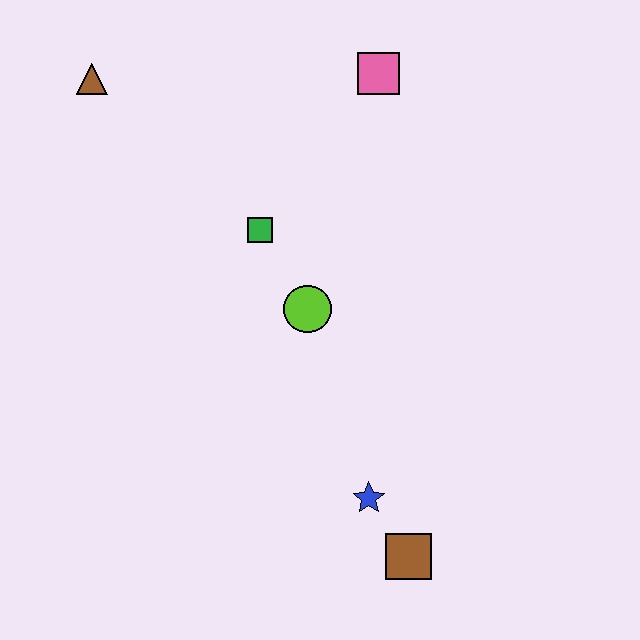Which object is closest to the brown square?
The blue star is closest to the brown square.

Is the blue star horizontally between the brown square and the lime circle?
Yes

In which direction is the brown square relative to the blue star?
The brown square is below the blue star.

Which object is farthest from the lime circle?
The brown triangle is farthest from the lime circle.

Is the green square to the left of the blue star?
Yes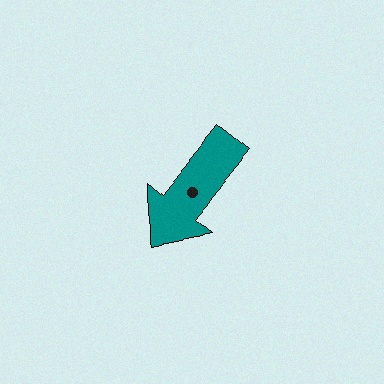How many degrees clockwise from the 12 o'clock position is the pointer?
Approximately 219 degrees.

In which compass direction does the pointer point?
Southwest.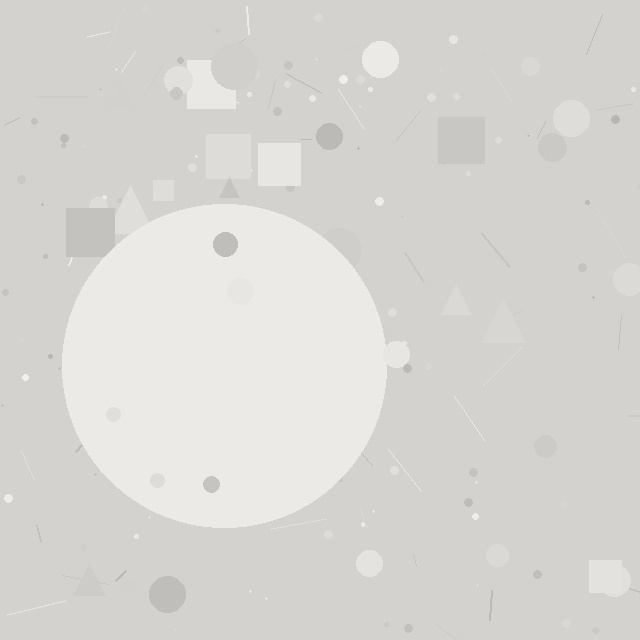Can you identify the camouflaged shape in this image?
The camouflaged shape is a circle.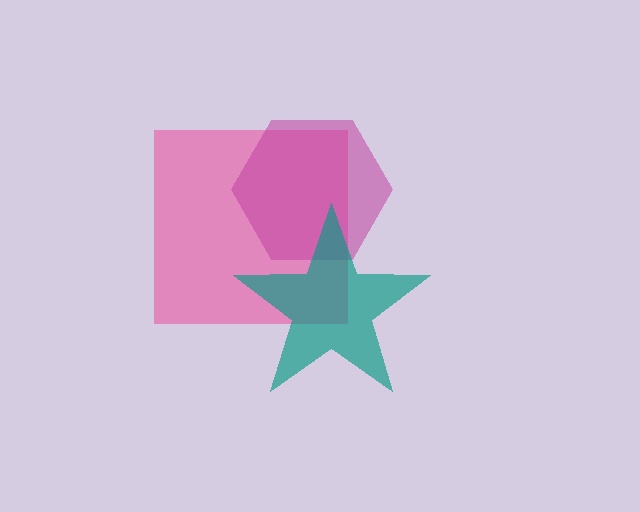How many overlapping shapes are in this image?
There are 3 overlapping shapes in the image.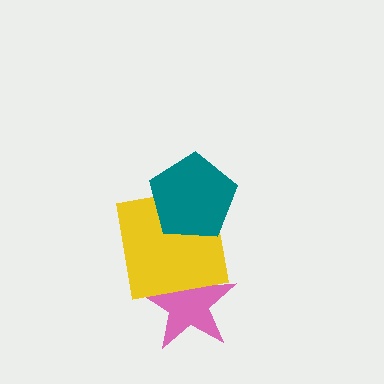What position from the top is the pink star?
The pink star is 3rd from the top.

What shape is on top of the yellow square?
The teal pentagon is on top of the yellow square.